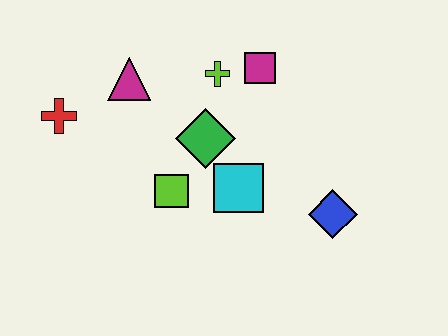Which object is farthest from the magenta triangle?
The blue diamond is farthest from the magenta triangle.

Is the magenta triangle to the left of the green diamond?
Yes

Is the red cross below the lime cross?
Yes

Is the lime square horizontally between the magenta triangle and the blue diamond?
Yes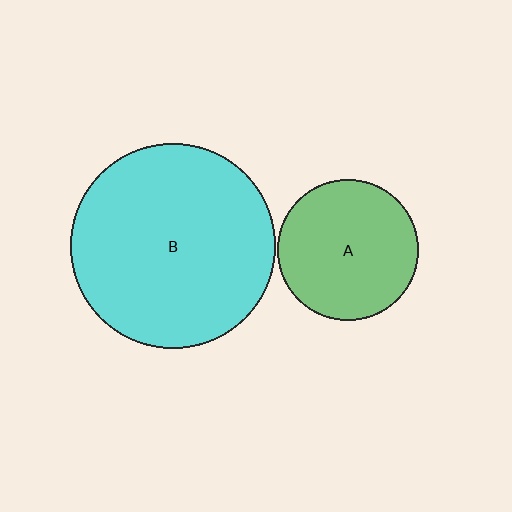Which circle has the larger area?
Circle B (cyan).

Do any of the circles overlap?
No, none of the circles overlap.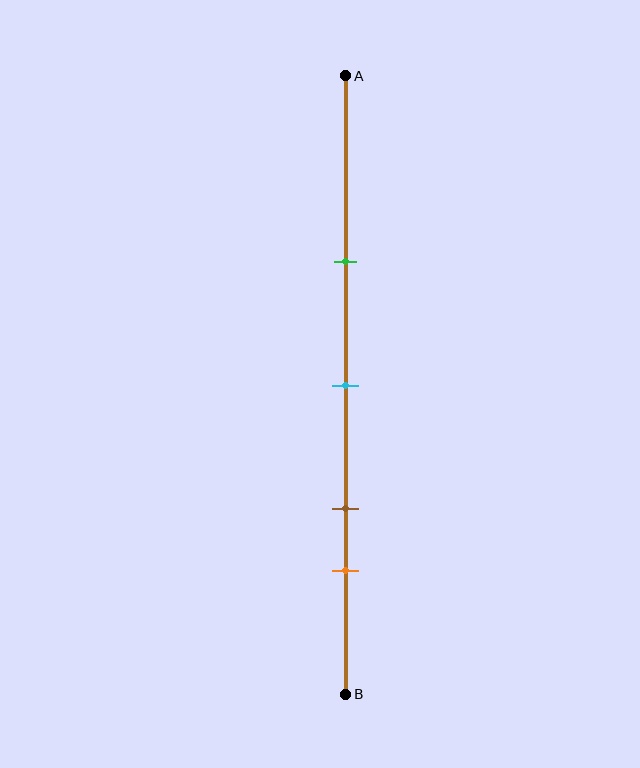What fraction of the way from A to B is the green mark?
The green mark is approximately 30% (0.3) of the way from A to B.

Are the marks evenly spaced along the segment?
No, the marks are not evenly spaced.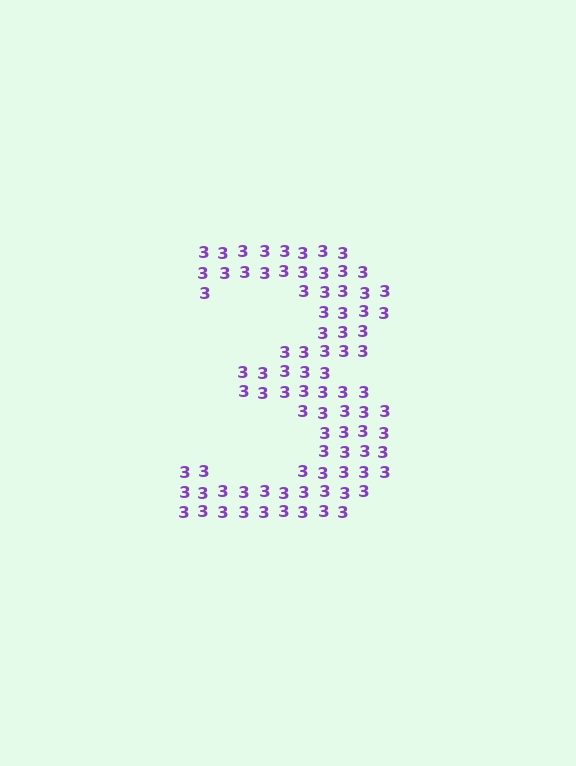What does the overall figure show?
The overall figure shows the digit 3.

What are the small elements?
The small elements are digit 3's.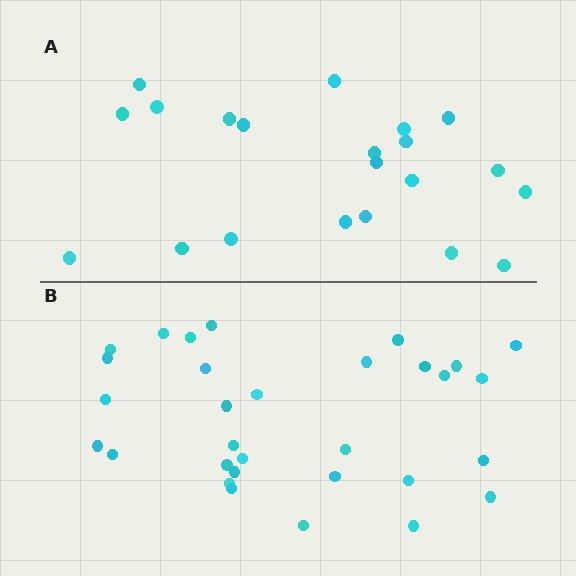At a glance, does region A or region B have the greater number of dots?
Region B (the bottom region) has more dots.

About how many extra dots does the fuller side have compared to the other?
Region B has roughly 10 or so more dots than region A.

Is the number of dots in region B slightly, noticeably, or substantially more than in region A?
Region B has substantially more. The ratio is roughly 1.5 to 1.